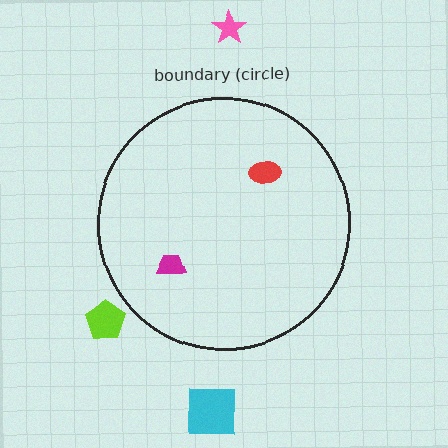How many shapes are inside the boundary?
2 inside, 3 outside.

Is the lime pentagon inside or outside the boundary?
Outside.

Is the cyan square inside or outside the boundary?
Outside.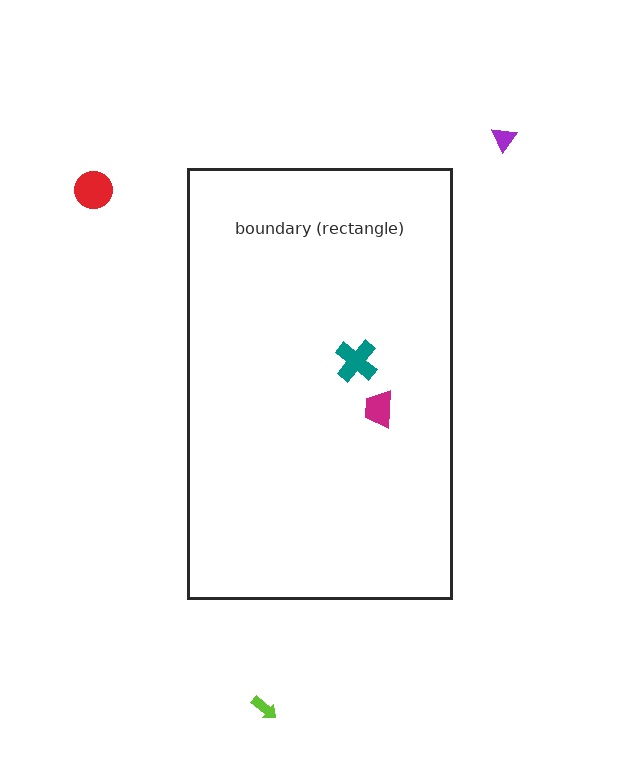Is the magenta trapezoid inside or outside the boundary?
Inside.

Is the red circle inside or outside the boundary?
Outside.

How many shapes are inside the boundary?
2 inside, 3 outside.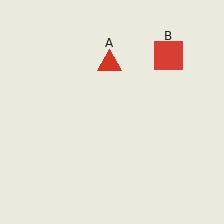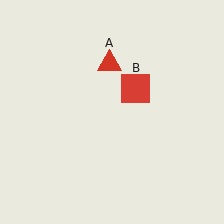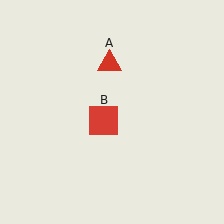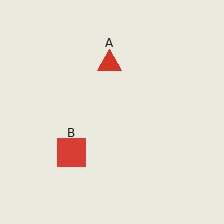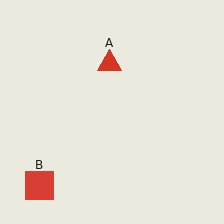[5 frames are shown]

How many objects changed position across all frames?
1 object changed position: red square (object B).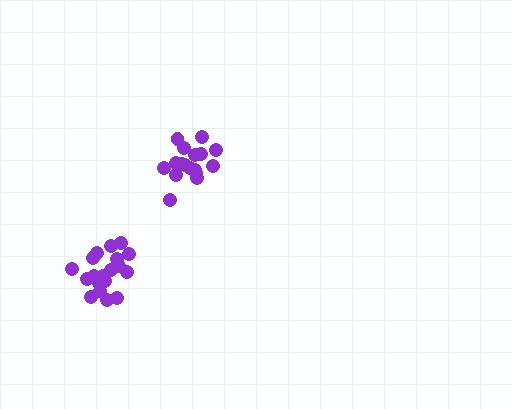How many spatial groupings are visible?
There are 2 spatial groupings.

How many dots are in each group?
Group 1: 18 dots, Group 2: 19 dots (37 total).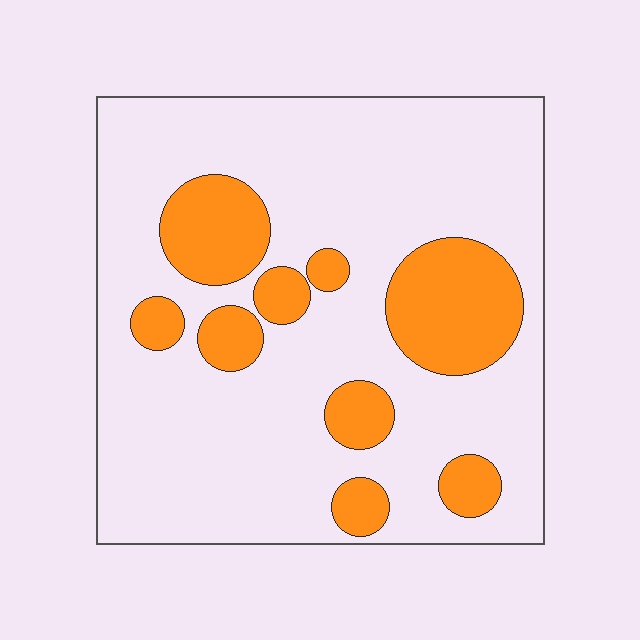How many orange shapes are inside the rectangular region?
9.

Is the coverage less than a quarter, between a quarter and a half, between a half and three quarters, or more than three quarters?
Less than a quarter.